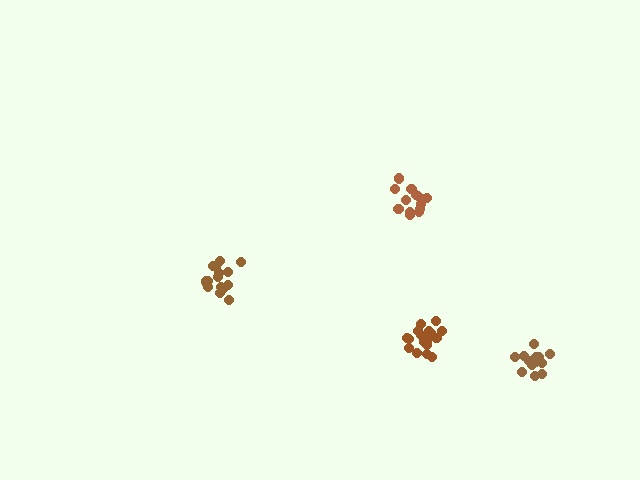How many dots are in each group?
Group 1: 16 dots, Group 2: 14 dots, Group 3: 14 dots, Group 4: 20 dots (64 total).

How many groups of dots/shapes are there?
There are 4 groups.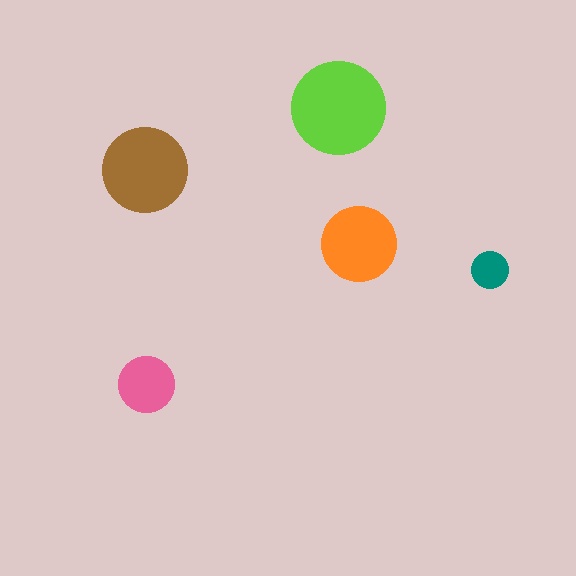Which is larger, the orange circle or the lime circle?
The lime one.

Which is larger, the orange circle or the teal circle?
The orange one.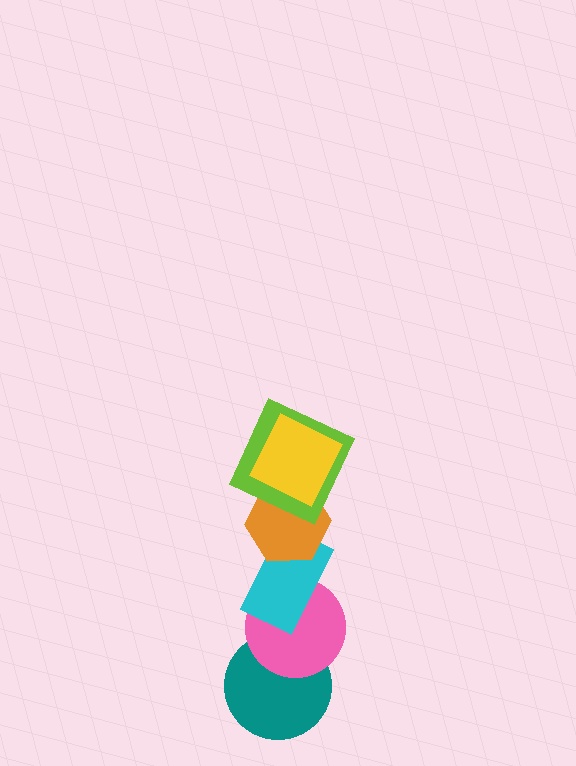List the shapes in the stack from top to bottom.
From top to bottom: the yellow square, the lime square, the orange hexagon, the cyan rectangle, the pink circle, the teal circle.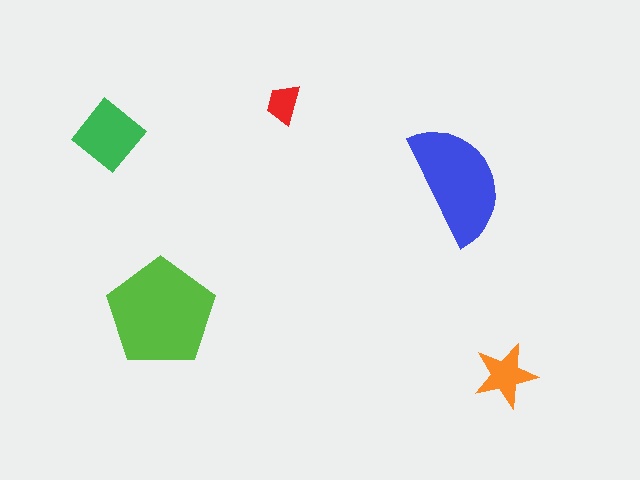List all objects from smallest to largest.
The red trapezoid, the orange star, the green diamond, the blue semicircle, the lime pentagon.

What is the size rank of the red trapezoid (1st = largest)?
5th.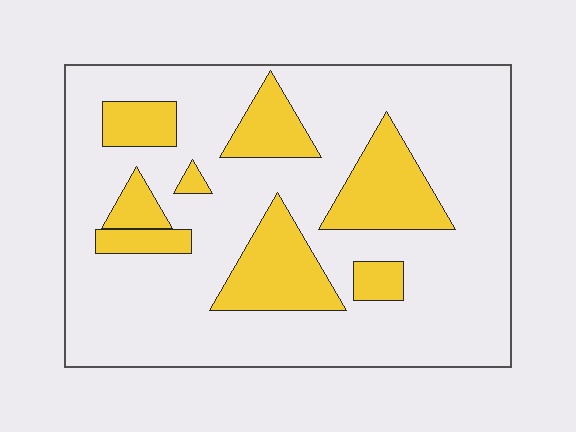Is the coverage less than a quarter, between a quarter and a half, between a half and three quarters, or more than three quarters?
Less than a quarter.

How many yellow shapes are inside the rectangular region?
8.